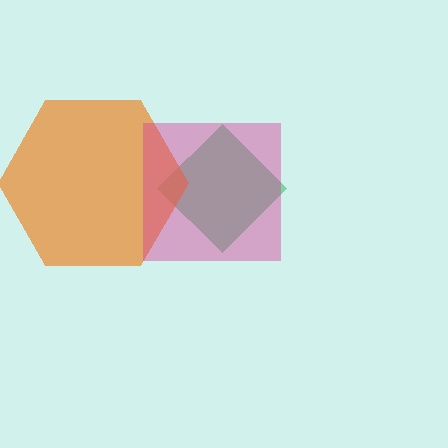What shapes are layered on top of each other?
The layered shapes are: a green diamond, an orange hexagon, a magenta square.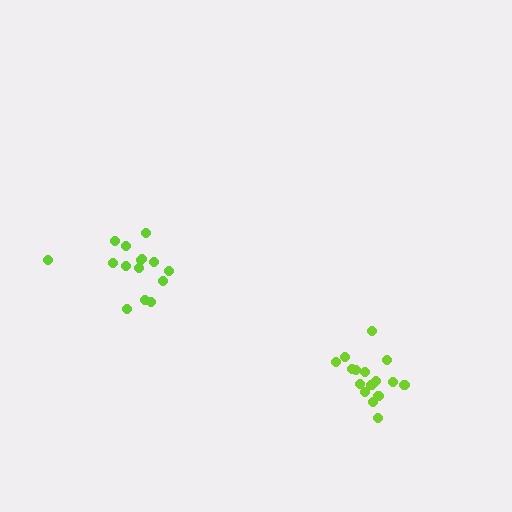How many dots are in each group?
Group 1: 16 dots, Group 2: 15 dots (31 total).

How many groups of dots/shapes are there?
There are 2 groups.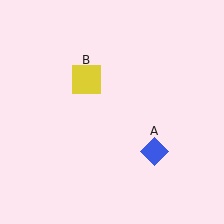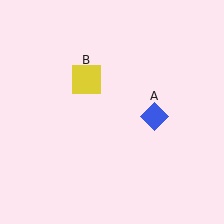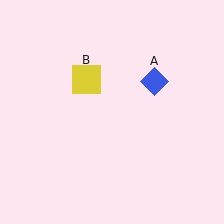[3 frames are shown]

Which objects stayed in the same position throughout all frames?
Yellow square (object B) remained stationary.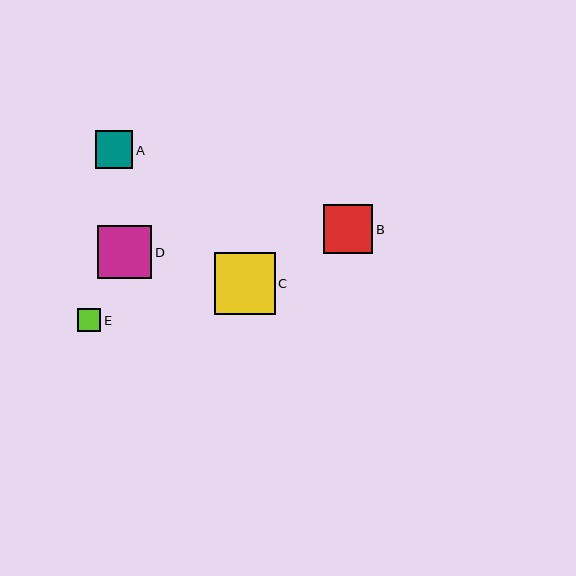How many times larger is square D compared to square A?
Square D is approximately 1.4 times the size of square A.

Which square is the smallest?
Square E is the smallest with a size of approximately 23 pixels.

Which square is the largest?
Square C is the largest with a size of approximately 61 pixels.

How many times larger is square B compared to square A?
Square B is approximately 1.3 times the size of square A.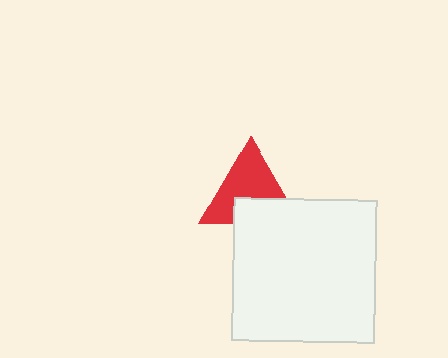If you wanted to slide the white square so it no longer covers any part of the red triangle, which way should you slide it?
Slide it down — that is the most direct way to separate the two shapes.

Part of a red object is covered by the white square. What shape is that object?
It is a triangle.